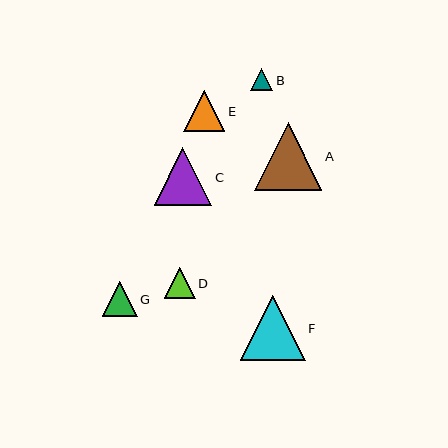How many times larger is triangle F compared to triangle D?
Triangle F is approximately 2.1 times the size of triangle D.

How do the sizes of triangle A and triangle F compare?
Triangle A and triangle F are approximately the same size.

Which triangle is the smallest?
Triangle B is the smallest with a size of approximately 22 pixels.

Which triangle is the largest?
Triangle A is the largest with a size of approximately 67 pixels.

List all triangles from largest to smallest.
From largest to smallest: A, F, C, E, G, D, B.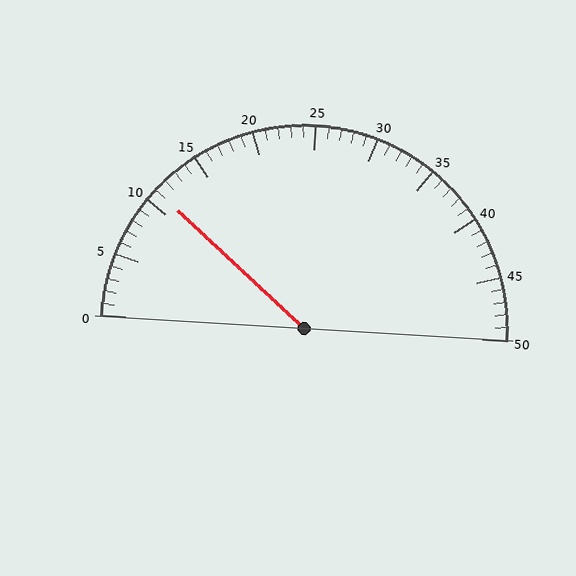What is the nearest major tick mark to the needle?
The nearest major tick mark is 10.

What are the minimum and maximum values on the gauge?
The gauge ranges from 0 to 50.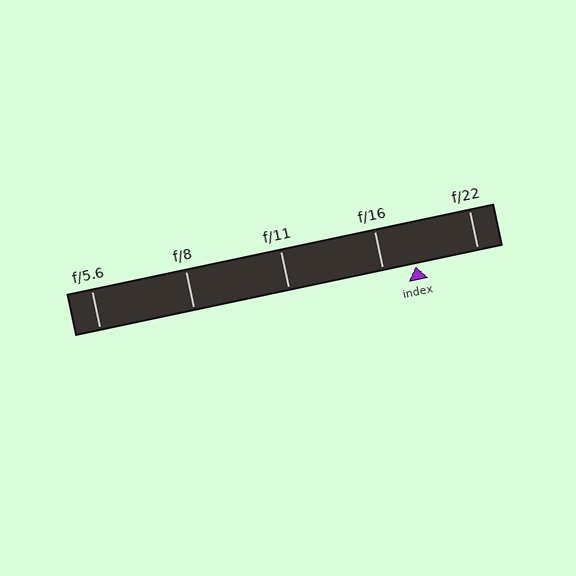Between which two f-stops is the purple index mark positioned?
The index mark is between f/16 and f/22.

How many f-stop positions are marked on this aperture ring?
There are 5 f-stop positions marked.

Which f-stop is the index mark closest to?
The index mark is closest to f/16.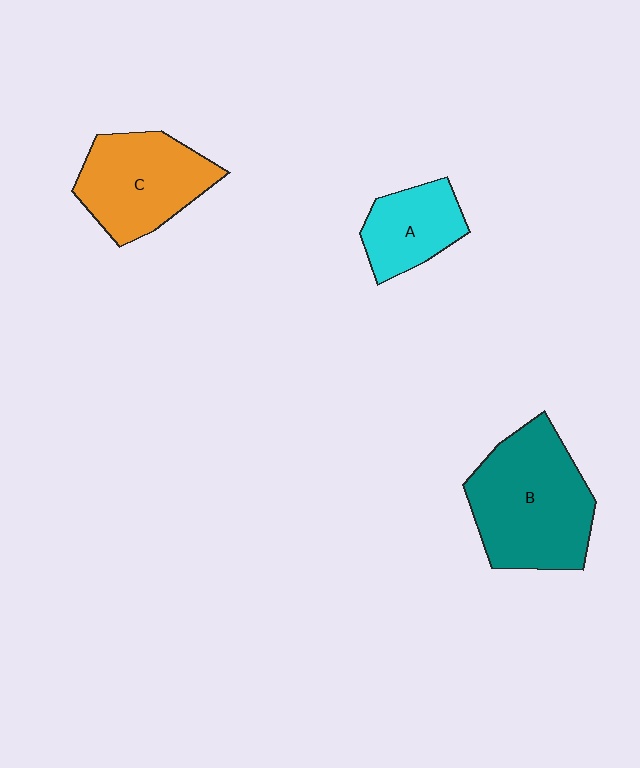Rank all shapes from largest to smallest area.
From largest to smallest: B (teal), C (orange), A (cyan).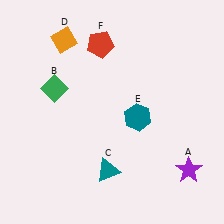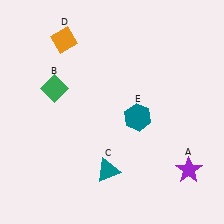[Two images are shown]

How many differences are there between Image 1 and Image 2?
There is 1 difference between the two images.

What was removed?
The red pentagon (F) was removed in Image 2.